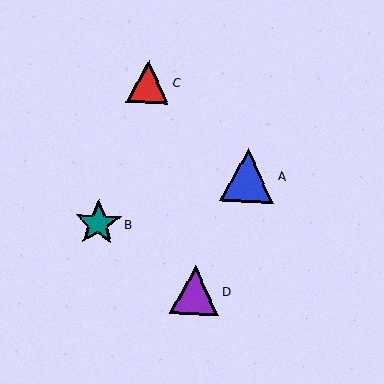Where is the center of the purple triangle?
The center of the purple triangle is at (195, 290).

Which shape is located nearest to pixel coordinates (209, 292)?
The purple triangle (labeled D) at (195, 290) is nearest to that location.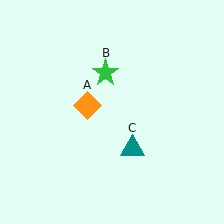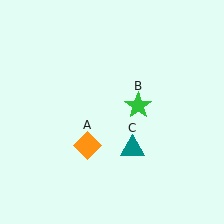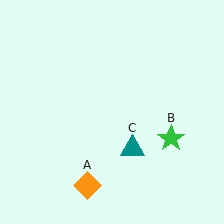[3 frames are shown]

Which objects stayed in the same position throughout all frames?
Teal triangle (object C) remained stationary.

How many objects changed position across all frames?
2 objects changed position: orange diamond (object A), green star (object B).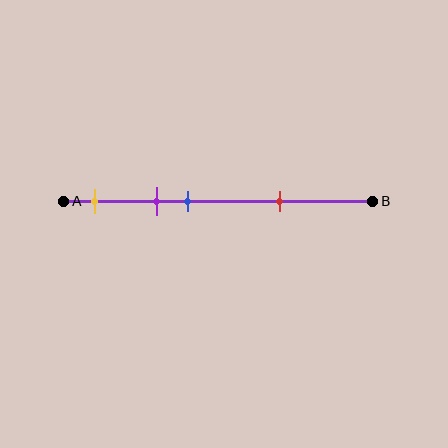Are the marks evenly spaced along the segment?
No, the marks are not evenly spaced.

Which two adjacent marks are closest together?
The purple and blue marks are the closest adjacent pair.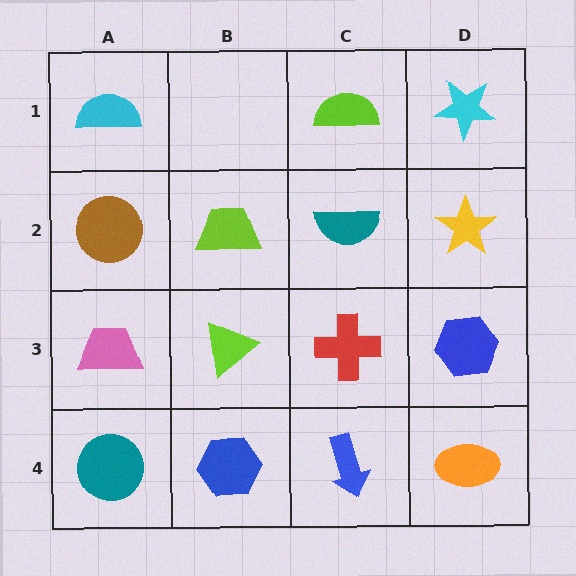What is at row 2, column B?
A lime trapezoid.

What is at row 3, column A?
A pink trapezoid.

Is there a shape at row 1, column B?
No, that cell is empty.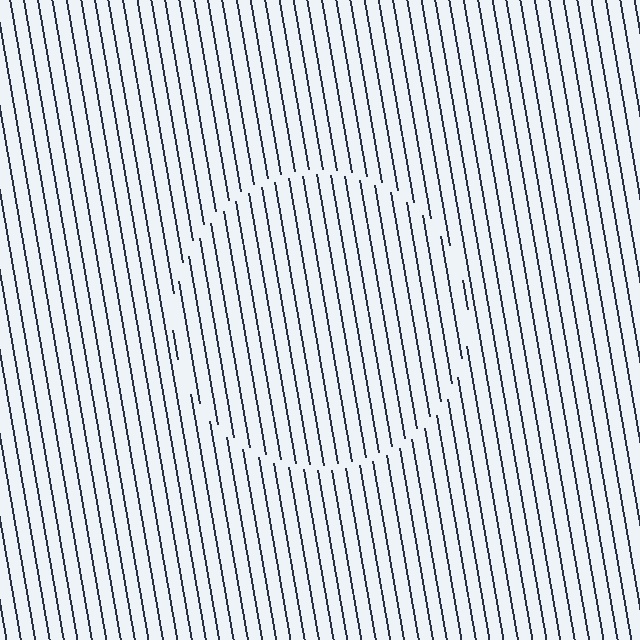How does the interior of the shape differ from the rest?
The interior of the shape contains the same grating, shifted by half a period — the contour is defined by the phase discontinuity where line-ends from the inner and outer gratings abut.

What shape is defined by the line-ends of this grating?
An illusory circle. The interior of the shape contains the same grating, shifted by half a period — the contour is defined by the phase discontinuity where line-ends from the inner and outer gratings abut.